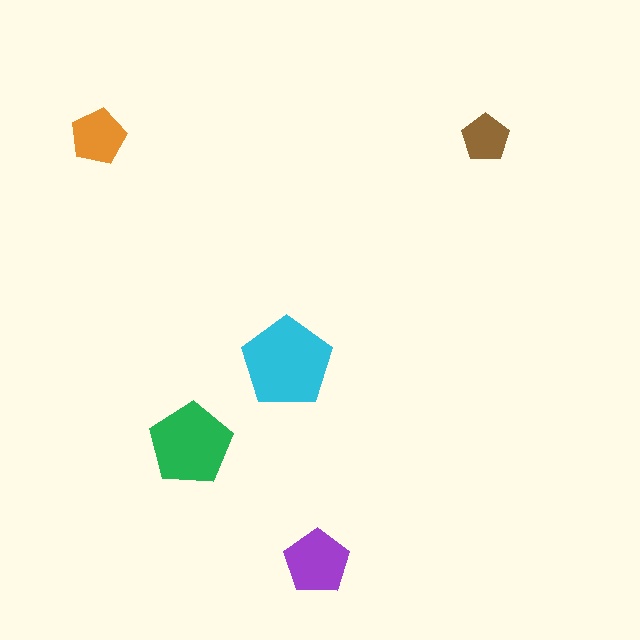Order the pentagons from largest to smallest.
the cyan one, the green one, the purple one, the orange one, the brown one.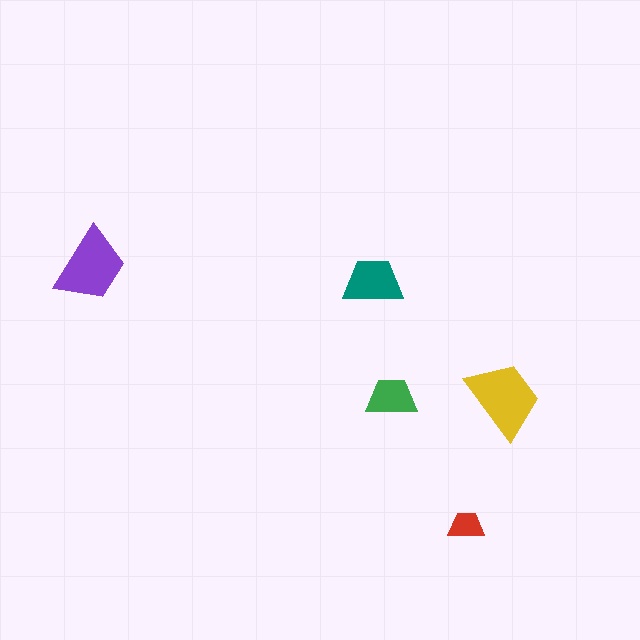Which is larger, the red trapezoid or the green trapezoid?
The green one.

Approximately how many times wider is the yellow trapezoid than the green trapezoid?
About 1.5 times wider.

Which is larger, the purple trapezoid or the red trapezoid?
The purple one.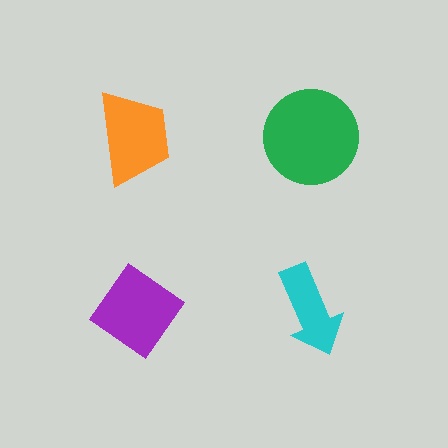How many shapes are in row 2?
2 shapes.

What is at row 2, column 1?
A purple diamond.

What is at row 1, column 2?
A green circle.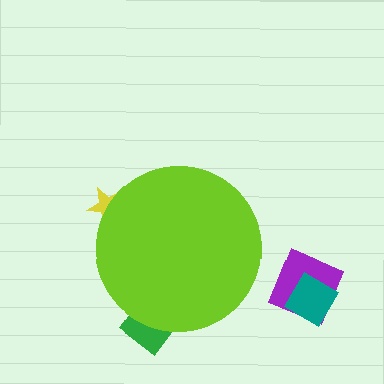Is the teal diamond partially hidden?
No, the teal diamond is fully visible.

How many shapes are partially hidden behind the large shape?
2 shapes are partially hidden.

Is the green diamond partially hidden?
Yes, the green diamond is partially hidden behind the lime circle.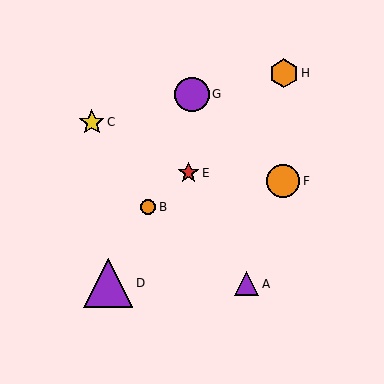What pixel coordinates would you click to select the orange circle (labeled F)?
Click at (283, 181) to select the orange circle F.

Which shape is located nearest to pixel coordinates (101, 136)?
The yellow star (labeled C) at (92, 122) is nearest to that location.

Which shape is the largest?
The purple triangle (labeled D) is the largest.